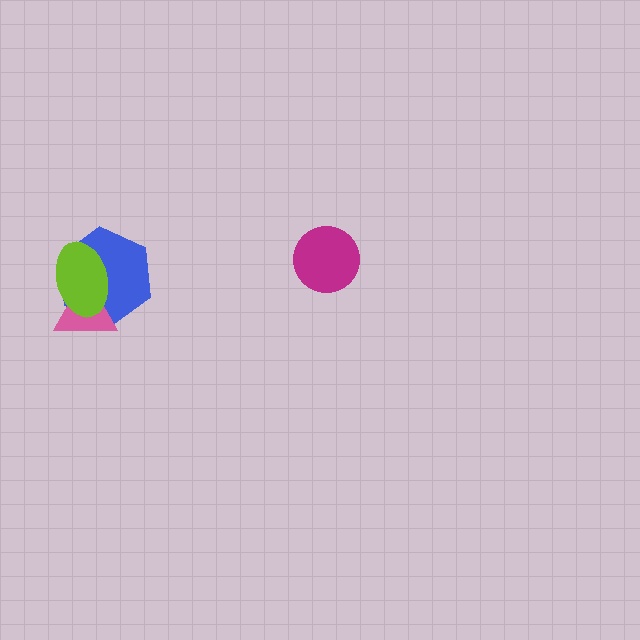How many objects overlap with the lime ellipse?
2 objects overlap with the lime ellipse.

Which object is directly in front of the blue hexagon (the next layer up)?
The pink triangle is directly in front of the blue hexagon.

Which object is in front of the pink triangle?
The lime ellipse is in front of the pink triangle.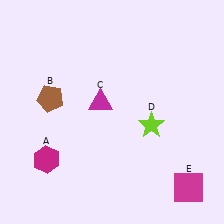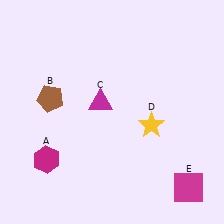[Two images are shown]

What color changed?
The star (D) changed from lime in Image 1 to yellow in Image 2.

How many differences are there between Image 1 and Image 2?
There is 1 difference between the two images.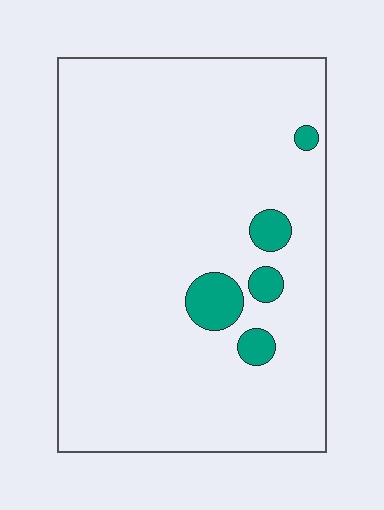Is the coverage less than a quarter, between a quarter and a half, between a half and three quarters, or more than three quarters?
Less than a quarter.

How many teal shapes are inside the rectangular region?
5.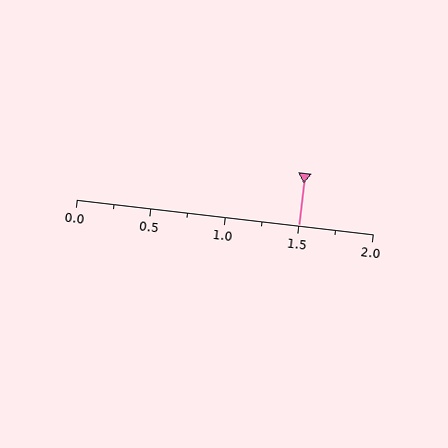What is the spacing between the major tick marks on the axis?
The major ticks are spaced 0.5 apart.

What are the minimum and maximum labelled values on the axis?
The axis runs from 0.0 to 2.0.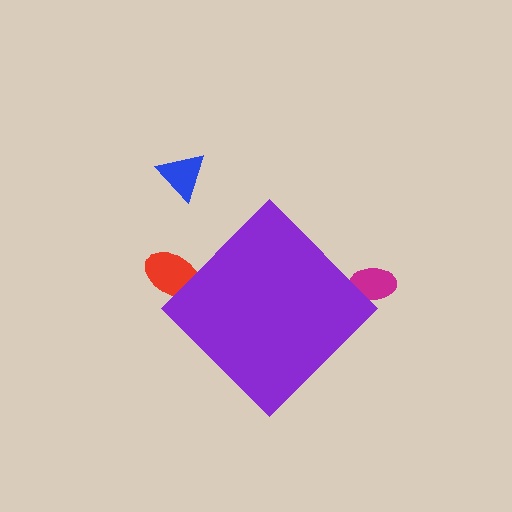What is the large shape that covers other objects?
A purple diamond.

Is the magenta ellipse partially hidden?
Yes, the magenta ellipse is partially hidden behind the purple diamond.